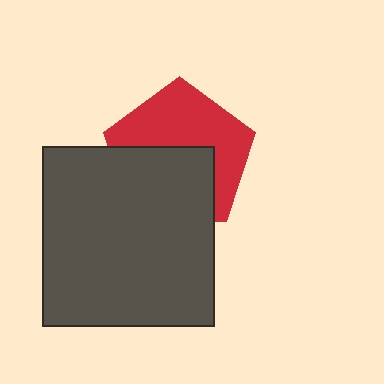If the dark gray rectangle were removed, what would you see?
You would see the complete red pentagon.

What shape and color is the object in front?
The object in front is a dark gray rectangle.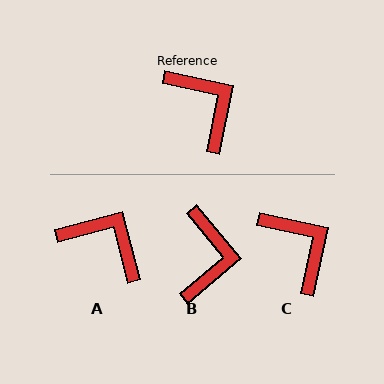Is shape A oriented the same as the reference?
No, it is off by about 26 degrees.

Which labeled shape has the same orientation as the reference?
C.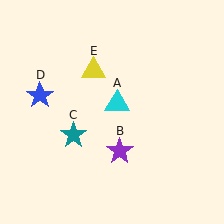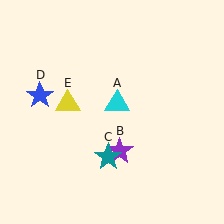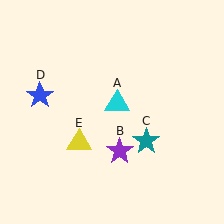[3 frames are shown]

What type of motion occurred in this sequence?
The teal star (object C), yellow triangle (object E) rotated counterclockwise around the center of the scene.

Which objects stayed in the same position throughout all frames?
Cyan triangle (object A) and purple star (object B) and blue star (object D) remained stationary.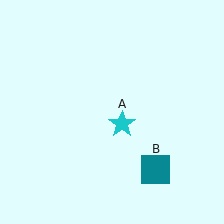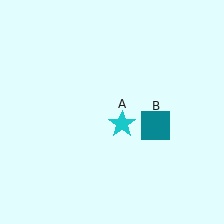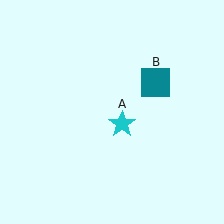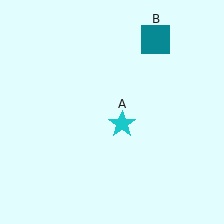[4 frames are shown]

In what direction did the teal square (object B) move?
The teal square (object B) moved up.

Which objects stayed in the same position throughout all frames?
Cyan star (object A) remained stationary.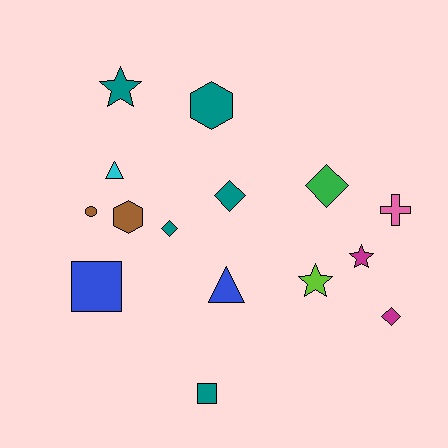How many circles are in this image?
There is 1 circle.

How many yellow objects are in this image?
There are no yellow objects.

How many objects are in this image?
There are 15 objects.